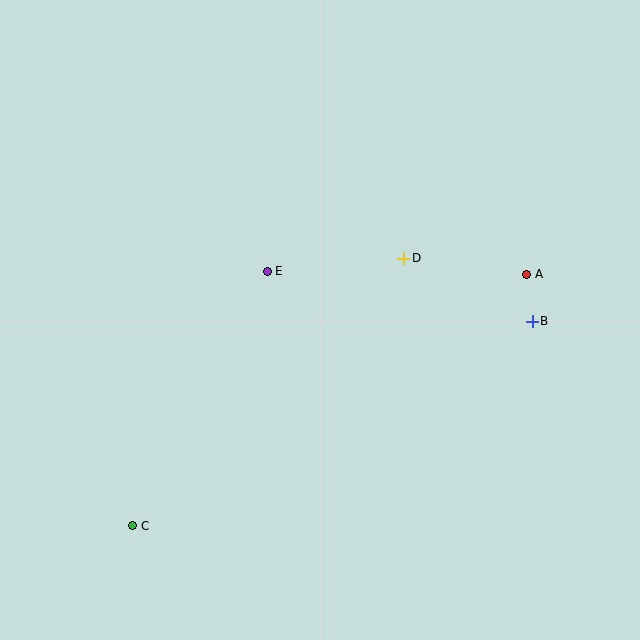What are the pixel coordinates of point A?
Point A is at (527, 274).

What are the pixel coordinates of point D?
Point D is at (404, 258).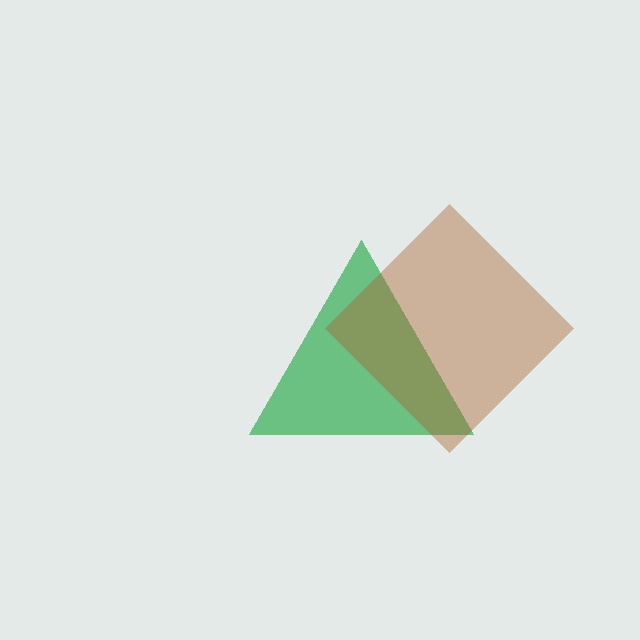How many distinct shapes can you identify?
There are 2 distinct shapes: a green triangle, a brown diamond.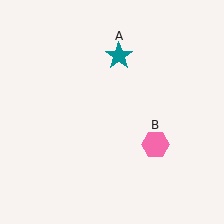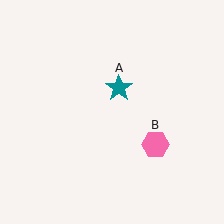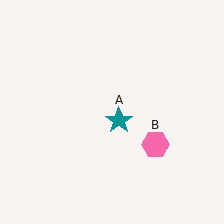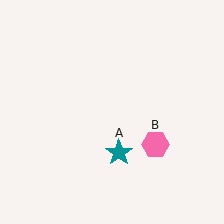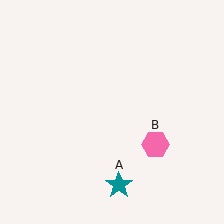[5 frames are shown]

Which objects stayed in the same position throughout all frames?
Pink hexagon (object B) remained stationary.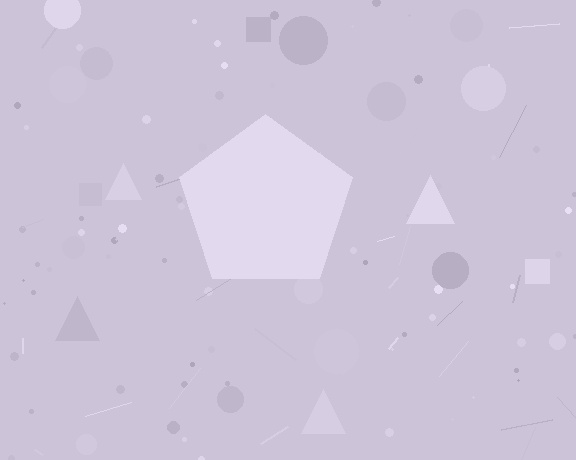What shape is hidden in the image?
A pentagon is hidden in the image.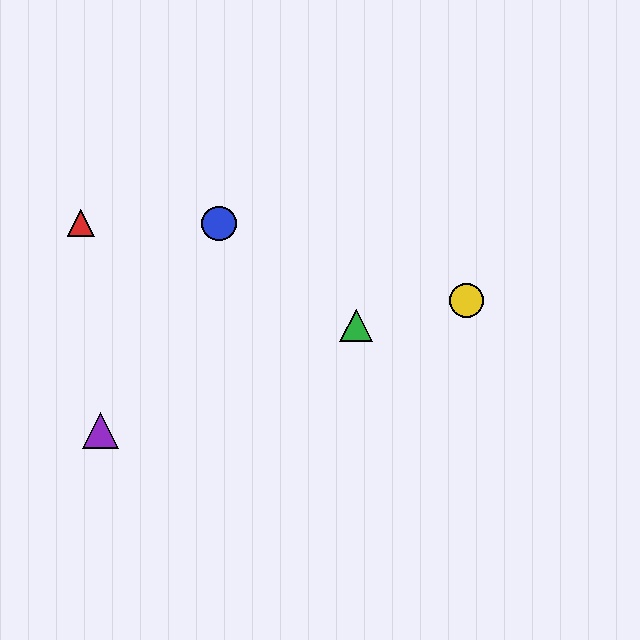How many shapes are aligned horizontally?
2 shapes (the red triangle, the blue circle) are aligned horizontally.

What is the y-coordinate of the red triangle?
The red triangle is at y≈223.